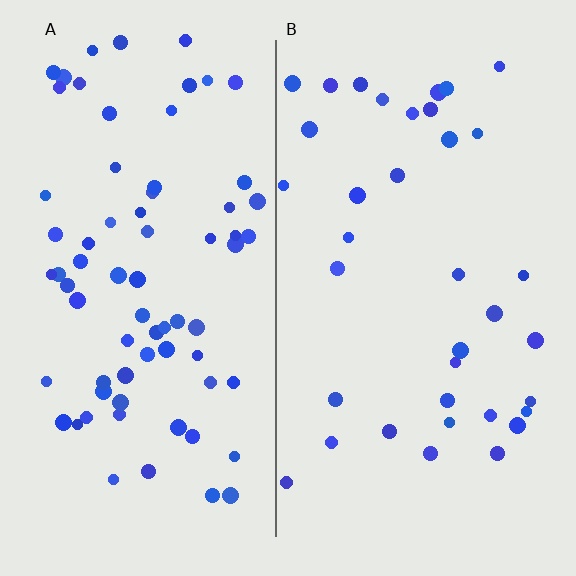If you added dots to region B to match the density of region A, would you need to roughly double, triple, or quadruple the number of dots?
Approximately double.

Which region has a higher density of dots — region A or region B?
A (the left).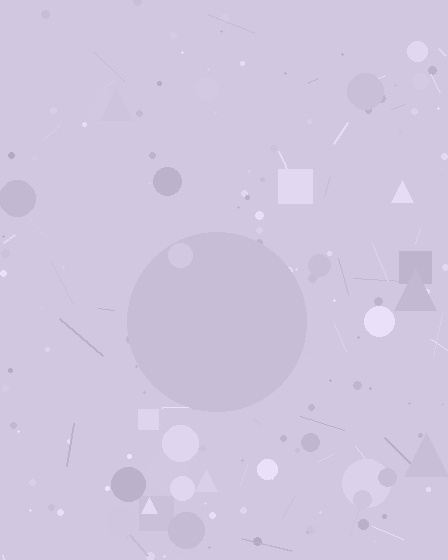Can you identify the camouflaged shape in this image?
The camouflaged shape is a circle.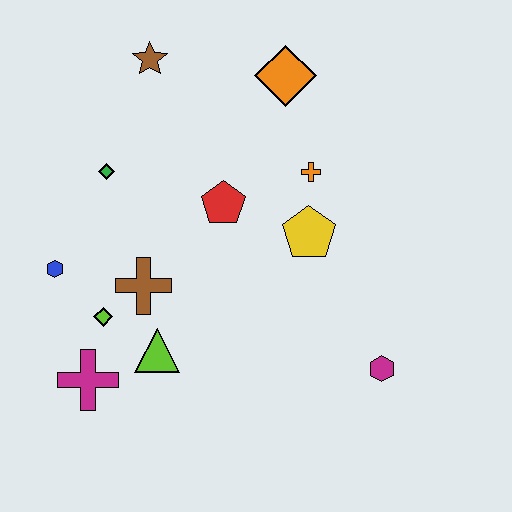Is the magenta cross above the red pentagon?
No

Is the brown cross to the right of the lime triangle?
No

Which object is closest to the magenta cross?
The lime diamond is closest to the magenta cross.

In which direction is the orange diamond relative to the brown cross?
The orange diamond is above the brown cross.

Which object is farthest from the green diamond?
The magenta hexagon is farthest from the green diamond.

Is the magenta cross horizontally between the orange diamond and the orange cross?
No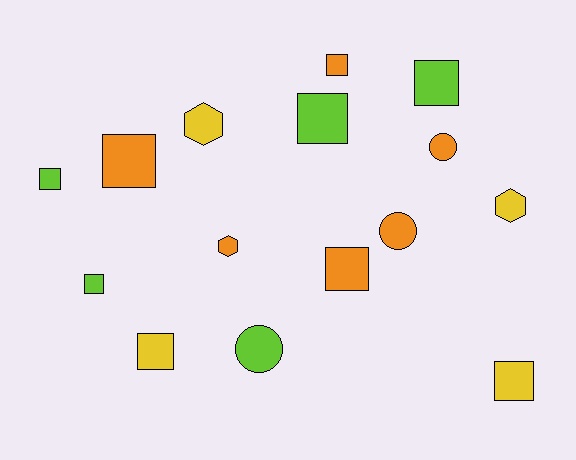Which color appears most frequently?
Orange, with 6 objects.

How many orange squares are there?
There are 3 orange squares.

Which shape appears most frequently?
Square, with 9 objects.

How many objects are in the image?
There are 15 objects.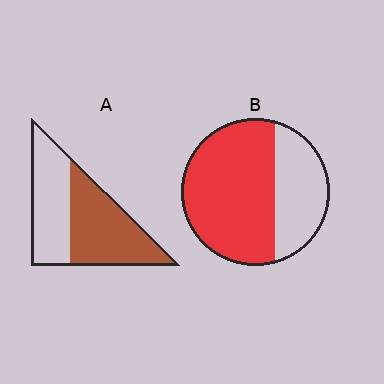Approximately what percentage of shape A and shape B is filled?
A is approximately 55% and B is approximately 65%.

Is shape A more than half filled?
Yes.